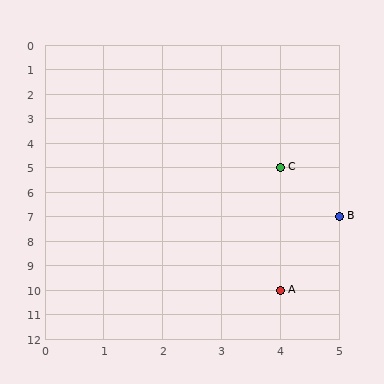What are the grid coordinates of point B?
Point B is at grid coordinates (5, 7).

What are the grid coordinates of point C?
Point C is at grid coordinates (4, 5).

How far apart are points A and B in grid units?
Points A and B are 1 column and 3 rows apart (about 3.2 grid units diagonally).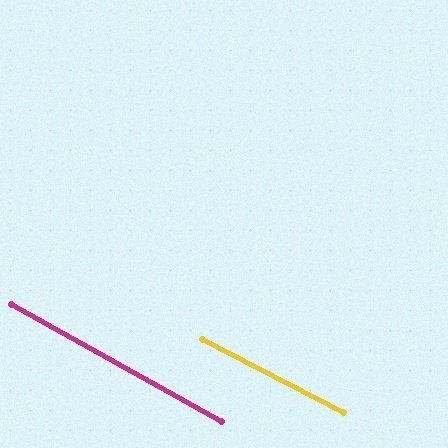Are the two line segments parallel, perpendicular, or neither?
Parallel — their directions differ by only 1.7°.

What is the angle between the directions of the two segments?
Approximately 2 degrees.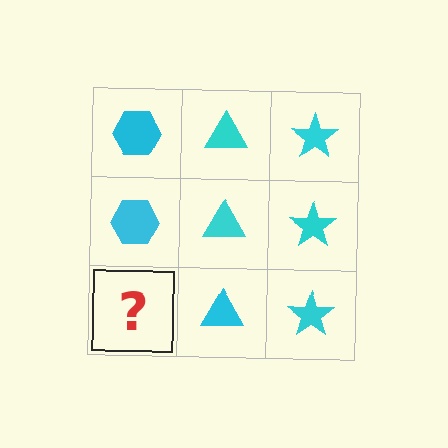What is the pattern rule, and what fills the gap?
The rule is that each column has a consistent shape. The gap should be filled with a cyan hexagon.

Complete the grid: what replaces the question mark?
The question mark should be replaced with a cyan hexagon.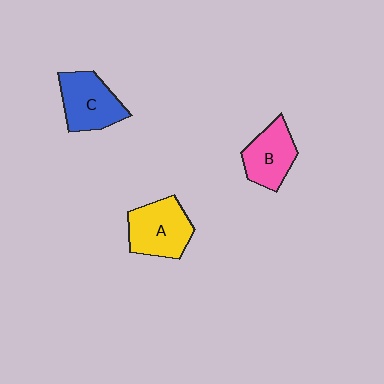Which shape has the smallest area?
Shape B (pink).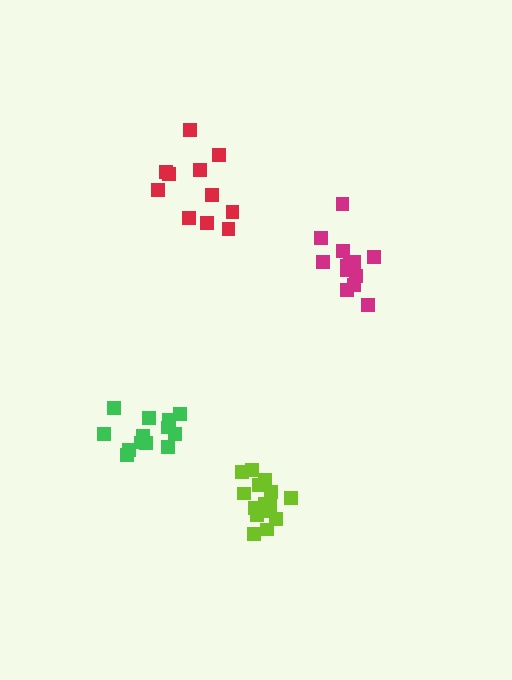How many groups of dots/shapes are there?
There are 4 groups.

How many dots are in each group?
Group 1: 15 dots, Group 2: 14 dots, Group 3: 13 dots, Group 4: 11 dots (53 total).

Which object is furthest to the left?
The green cluster is leftmost.